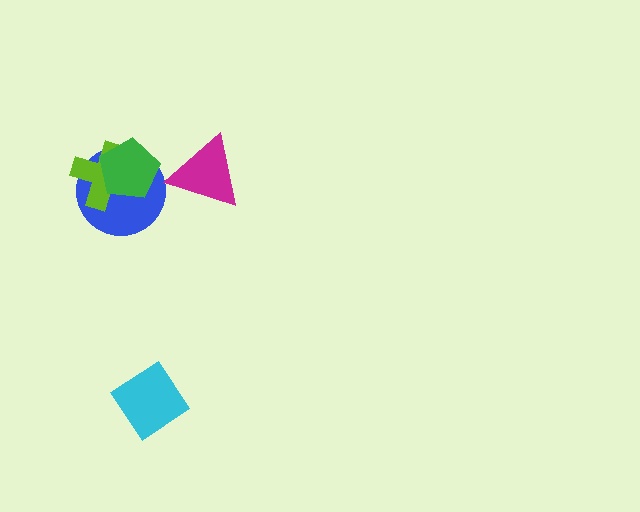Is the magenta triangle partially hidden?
No, no other shape covers it.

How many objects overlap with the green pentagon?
2 objects overlap with the green pentagon.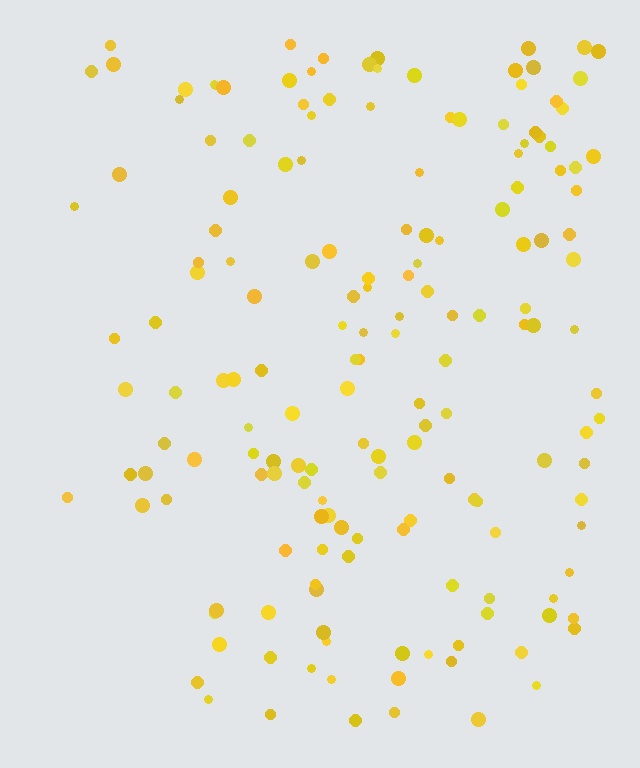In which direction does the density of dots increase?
From left to right, with the right side densest.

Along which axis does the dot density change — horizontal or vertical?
Horizontal.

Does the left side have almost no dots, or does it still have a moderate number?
Still a moderate number, just noticeably fewer than the right.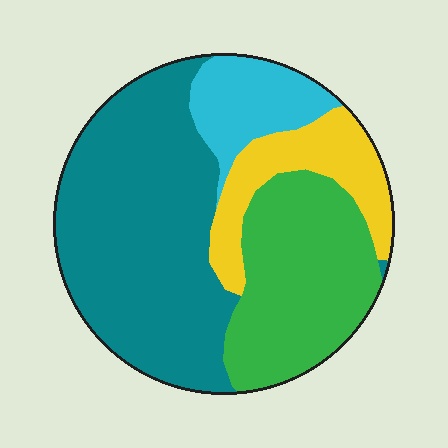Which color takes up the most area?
Teal, at roughly 45%.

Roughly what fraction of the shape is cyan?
Cyan takes up about one eighth (1/8) of the shape.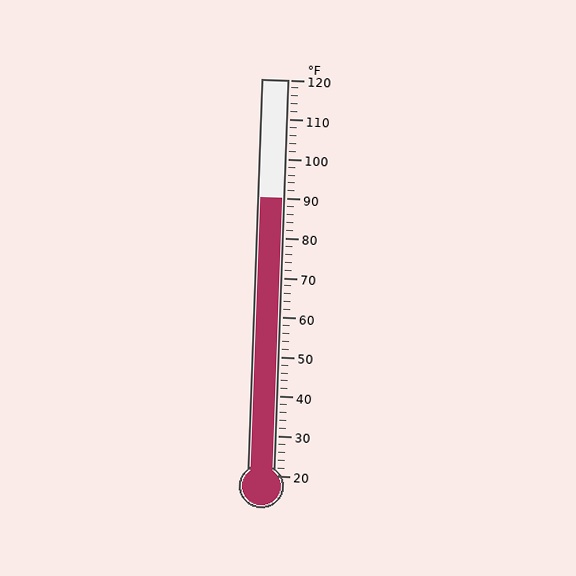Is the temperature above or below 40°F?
The temperature is above 40°F.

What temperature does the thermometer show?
The thermometer shows approximately 90°F.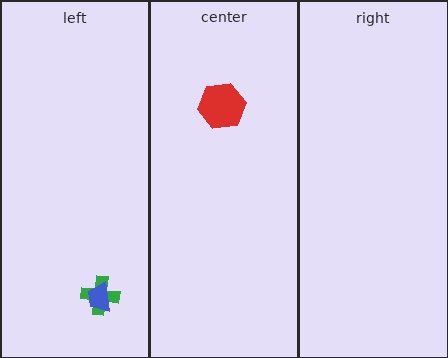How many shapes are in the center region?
1.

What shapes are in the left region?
The green cross, the blue trapezoid.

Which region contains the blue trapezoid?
The left region.